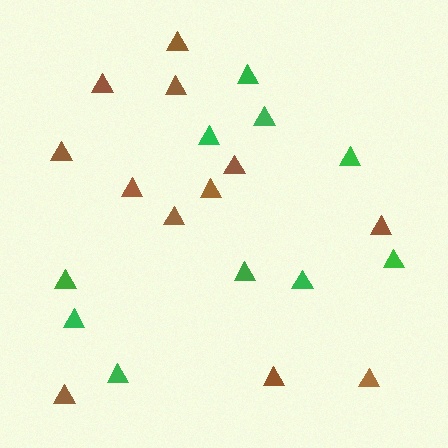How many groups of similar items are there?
There are 2 groups: one group of green triangles (10) and one group of brown triangles (12).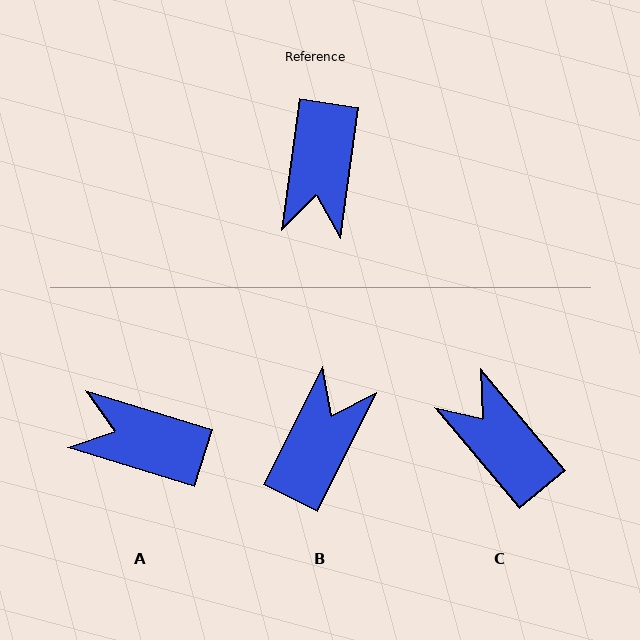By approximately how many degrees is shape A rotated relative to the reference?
Approximately 99 degrees clockwise.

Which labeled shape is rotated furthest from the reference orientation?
B, about 161 degrees away.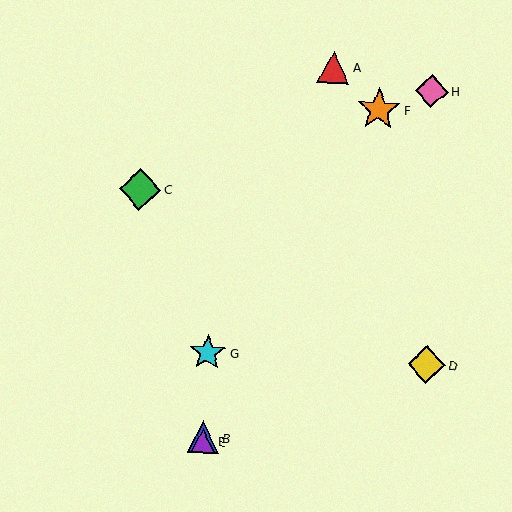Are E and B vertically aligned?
Yes, both are at x≈203.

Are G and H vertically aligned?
No, G is at x≈208 and H is at x≈432.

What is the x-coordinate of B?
Object B is at x≈203.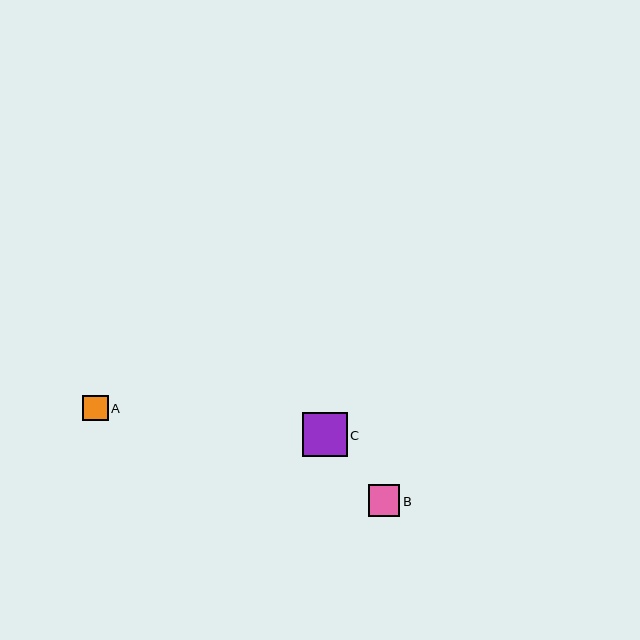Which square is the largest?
Square C is the largest with a size of approximately 44 pixels.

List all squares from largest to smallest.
From largest to smallest: C, B, A.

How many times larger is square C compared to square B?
Square C is approximately 1.4 times the size of square B.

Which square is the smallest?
Square A is the smallest with a size of approximately 25 pixels.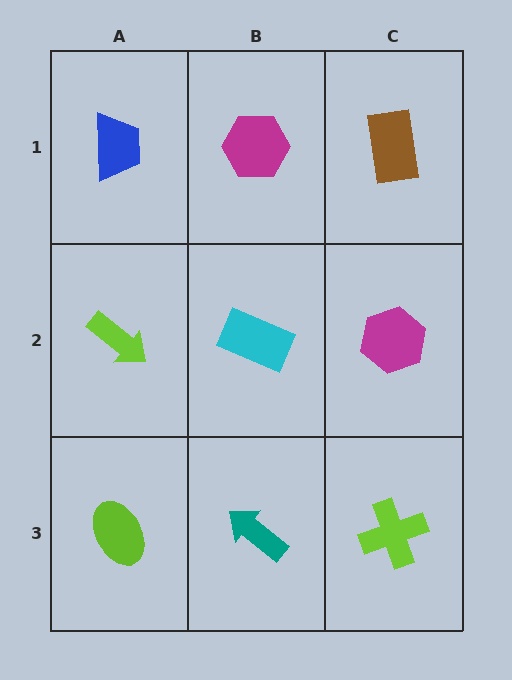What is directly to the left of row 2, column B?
A lime arrow.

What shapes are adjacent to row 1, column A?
A lime arrow (row 2, column A), a magenta hexagon (row 1, column B).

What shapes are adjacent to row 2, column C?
A brown rectangle (row 1, column C), a lime cross (row 3, column C), a cyan rectangle (row 2, column B).